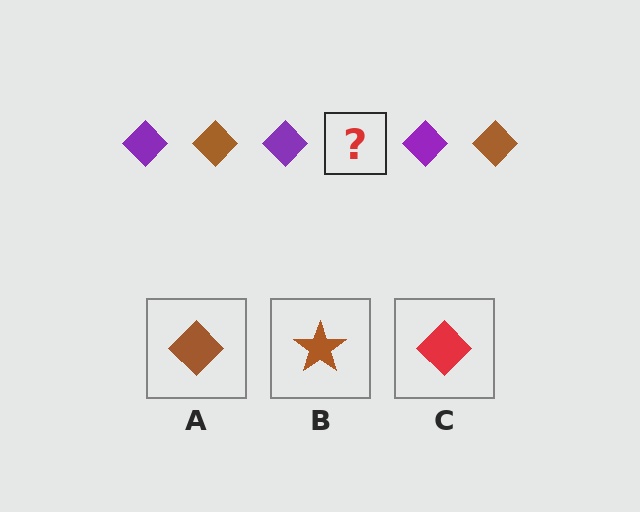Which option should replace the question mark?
Option A.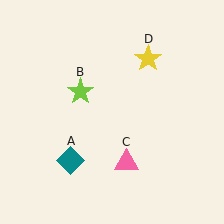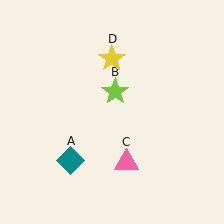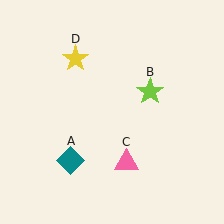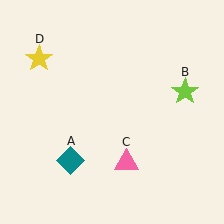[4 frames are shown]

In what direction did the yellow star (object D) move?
The yellow star (object D) moved left.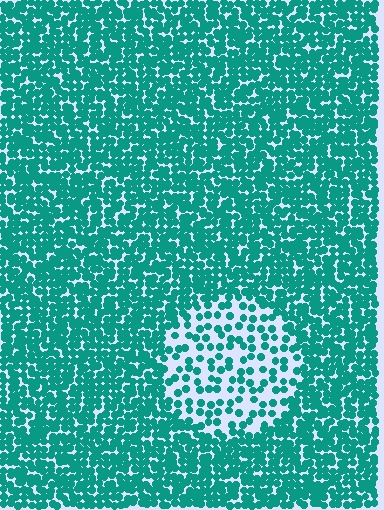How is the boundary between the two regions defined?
The boundary is defined by a change in element density (approximately 2.4x ratio). All elements are the same color, size, and shape.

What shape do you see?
I see a circle.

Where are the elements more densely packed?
The elements are more densely packed outside the circle boundary.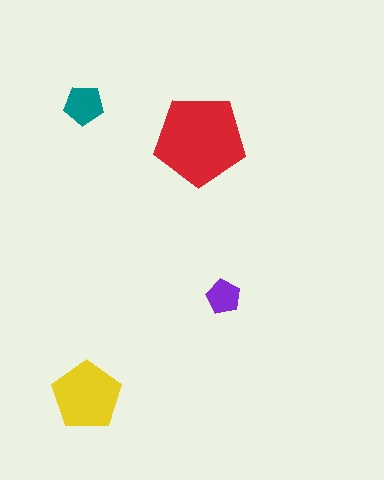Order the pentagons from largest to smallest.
the red one, the yellow one, the teal one, the purple one.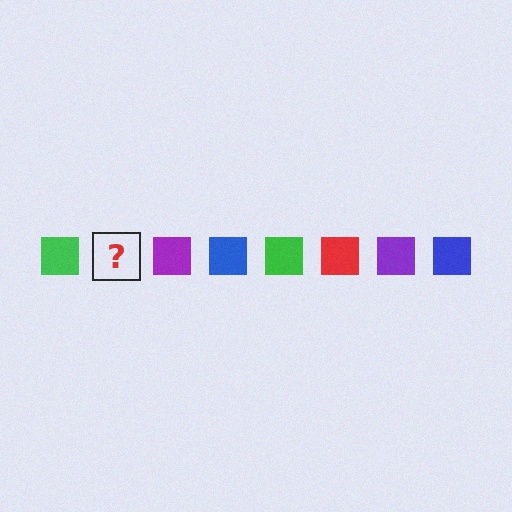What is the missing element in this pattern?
The missing element is a red square.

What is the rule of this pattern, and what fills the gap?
The rule is that the pattern cycles through green, red, purple, blue squares. The gap should be filled with a red square.